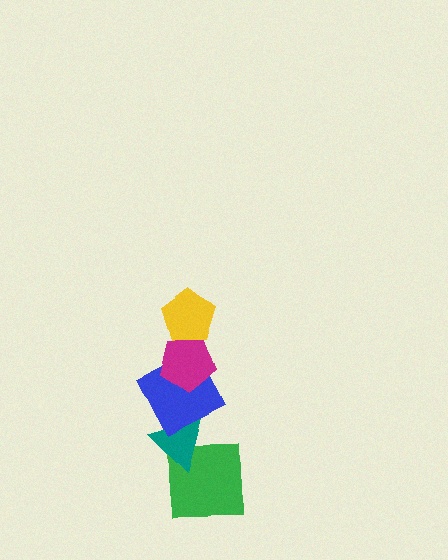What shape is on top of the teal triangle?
The blue square is on top of the teal triangle.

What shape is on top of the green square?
The teal triangle is on top of the green square.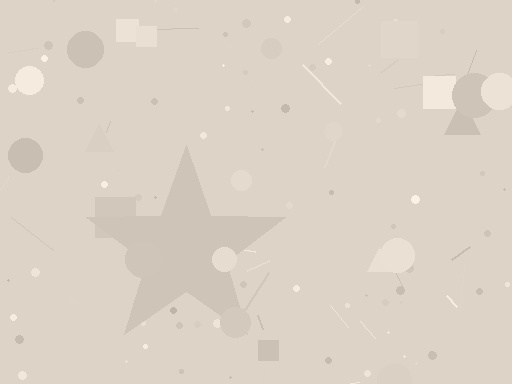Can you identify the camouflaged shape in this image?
The camouflaged shape is a star.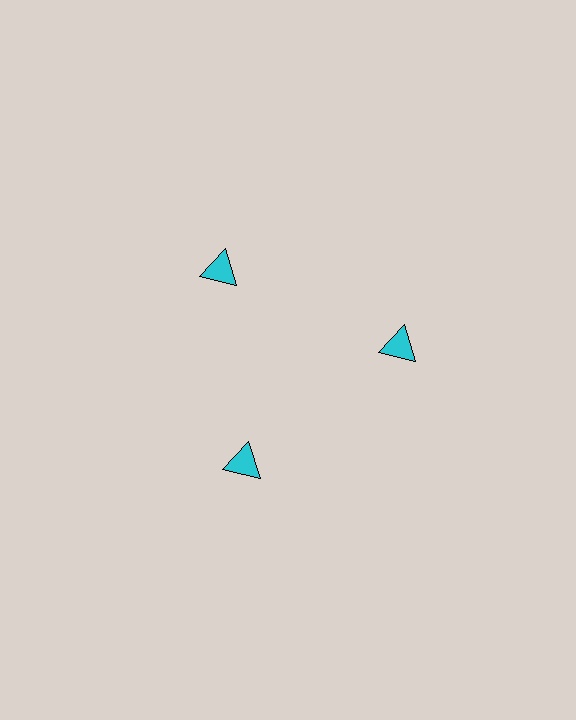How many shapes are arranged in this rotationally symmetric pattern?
There are 3 shapes, arranged in 3 groups of 1.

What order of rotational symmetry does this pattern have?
This pattern has 3-fold rotational symmetry.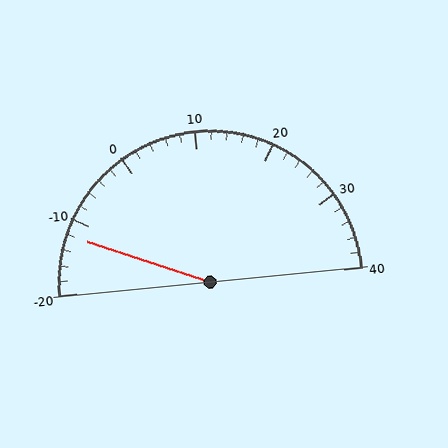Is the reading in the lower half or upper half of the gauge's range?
The reading is in the lower half of the range (-20 to 40).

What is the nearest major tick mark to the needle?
The nearest major tick mark is -10.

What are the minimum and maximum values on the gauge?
The gauge ranges from -20 to 40.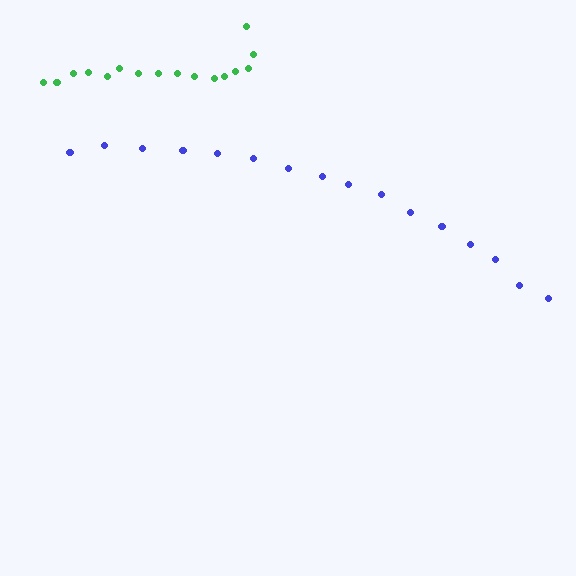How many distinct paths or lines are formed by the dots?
There are 2 distinct paths.